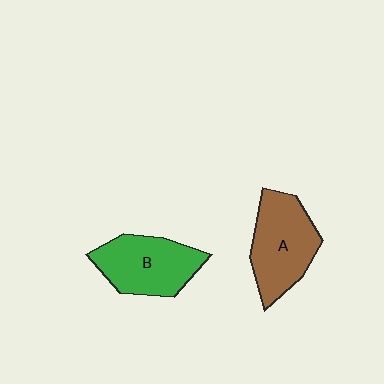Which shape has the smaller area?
Shape B (green).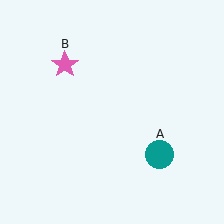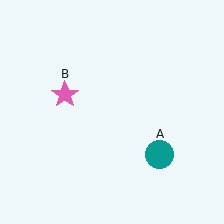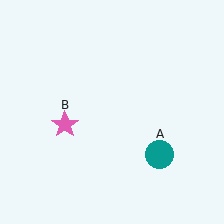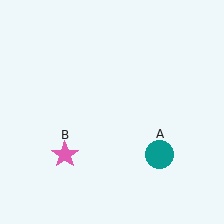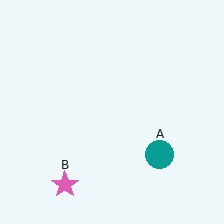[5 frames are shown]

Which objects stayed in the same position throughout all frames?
Teal circle (object A) remained stationary.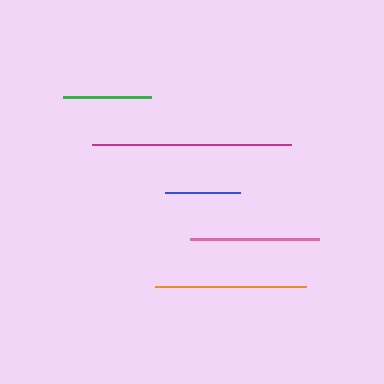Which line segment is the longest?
The magenta line is the longest at approximately 198 pixels.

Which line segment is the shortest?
The blue line is the shortest at approximately 74 pixels.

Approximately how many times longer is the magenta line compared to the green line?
The magenta line is approximately 2.2 times the length of the green line.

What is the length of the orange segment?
The orange segment is approximately 152 pixels long.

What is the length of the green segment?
The green segment is approximately 88 pixels long.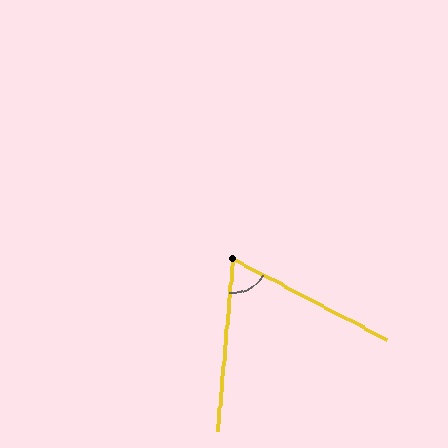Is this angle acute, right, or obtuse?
It is acute.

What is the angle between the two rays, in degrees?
Approximately 67 degrees.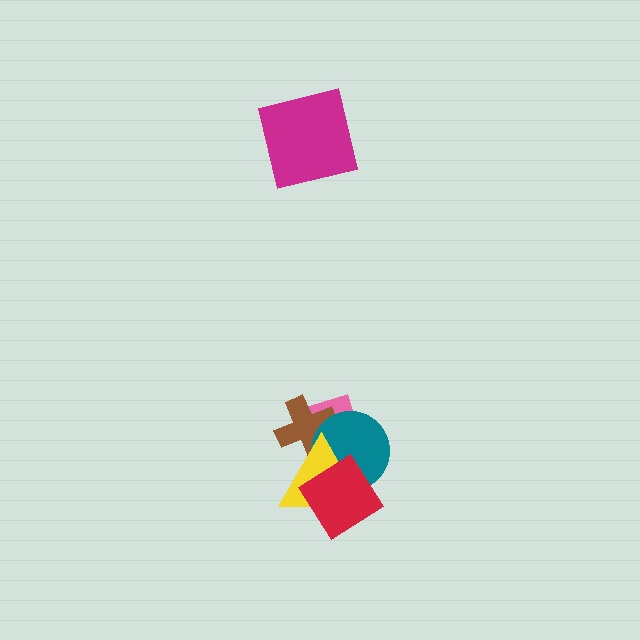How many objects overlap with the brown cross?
3 objects overlap with the brown cross.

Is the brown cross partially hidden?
Yes, it is partially covered by another shape.